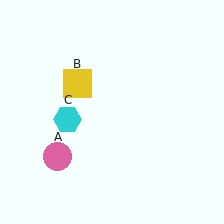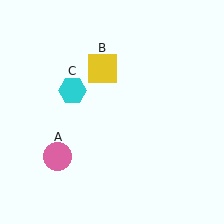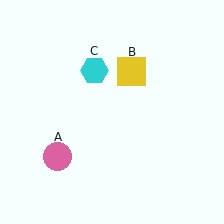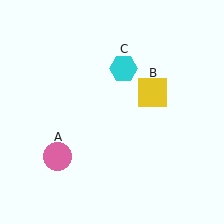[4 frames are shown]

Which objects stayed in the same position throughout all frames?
Pink circle (object A) remained stationary.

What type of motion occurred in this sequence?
The yellow square (object B), cyan hexagon (object C) rotated clockwise around the center of the scene.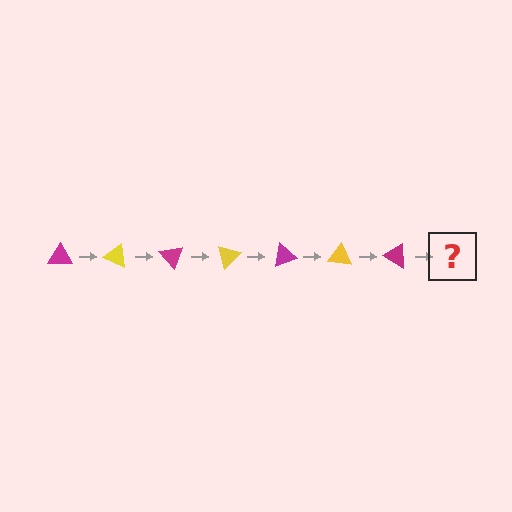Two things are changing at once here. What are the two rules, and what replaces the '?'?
The two rules are that it rotates 25 degrees each step and the color cycles through magenta and yellow. The '?' should be a yellow triangle, rotated 175 degrees from the start.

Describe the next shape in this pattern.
It should be a yellow triangle, rotated 175 degrees from the start.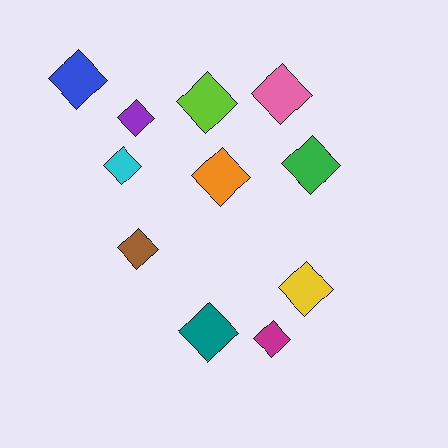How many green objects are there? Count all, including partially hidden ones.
There is 1 green object.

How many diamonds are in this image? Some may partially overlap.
There are 11 diamonds.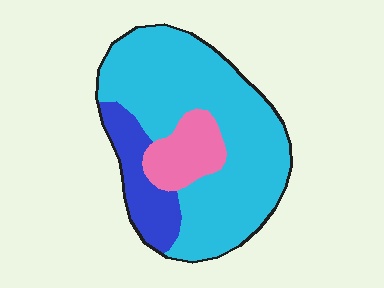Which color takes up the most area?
Cyan, at roughly 70%.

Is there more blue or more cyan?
Cyan.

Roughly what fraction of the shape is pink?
Pink takes up less than a quarter of the shape.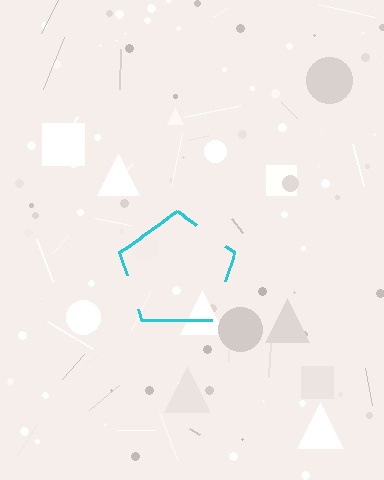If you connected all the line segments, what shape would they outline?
They would outline a pentagon.